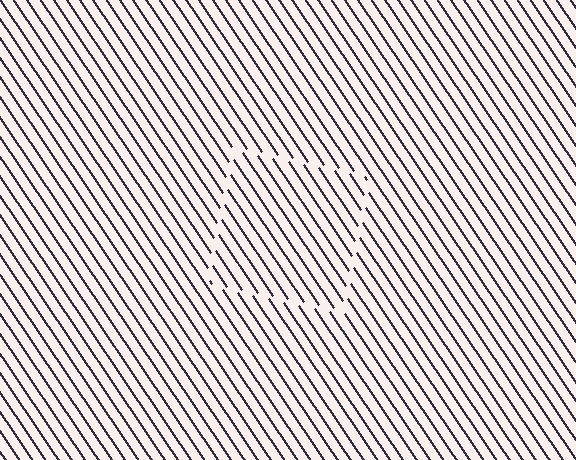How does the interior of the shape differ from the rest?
The interior of the shape contains the same grating, shifted by half a period — the contour is defined by the phase discontinuity where line-ends from the inner and outer gratings abut.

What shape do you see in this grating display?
An illusory square. The interior of the shape contains the same grating, shifted by half a period — the contour is defined by the phase discontinuity where line-ends from the inner and outer gratings abut.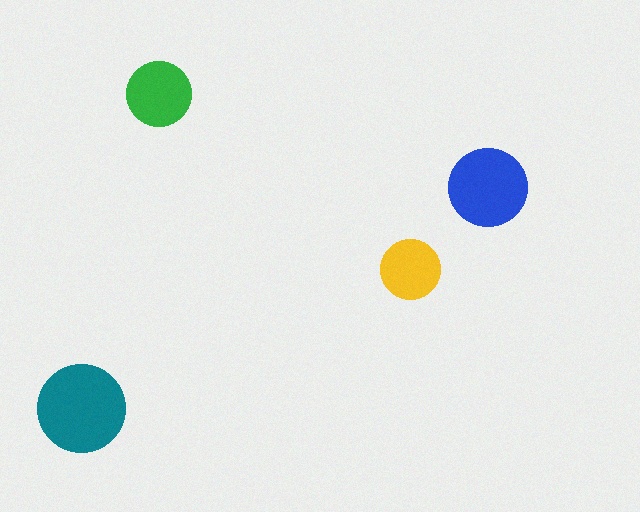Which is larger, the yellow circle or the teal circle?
The teal one.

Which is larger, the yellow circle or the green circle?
The green one.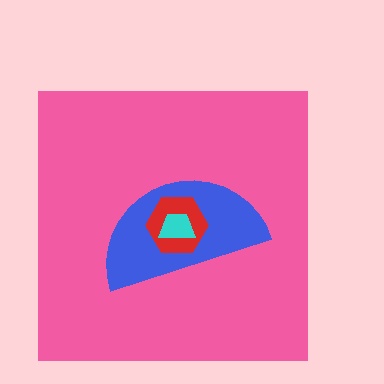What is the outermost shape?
The pink square.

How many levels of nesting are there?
4.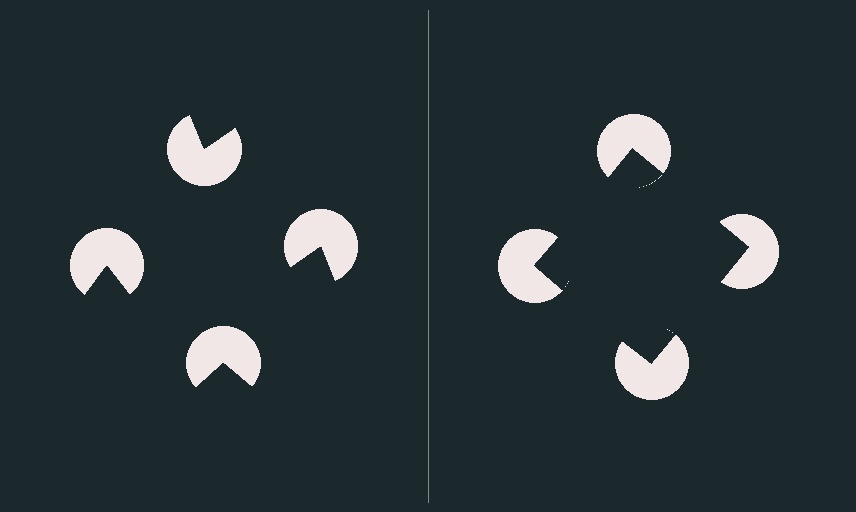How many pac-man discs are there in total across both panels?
8 — 4 on each side.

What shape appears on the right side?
An illusory square.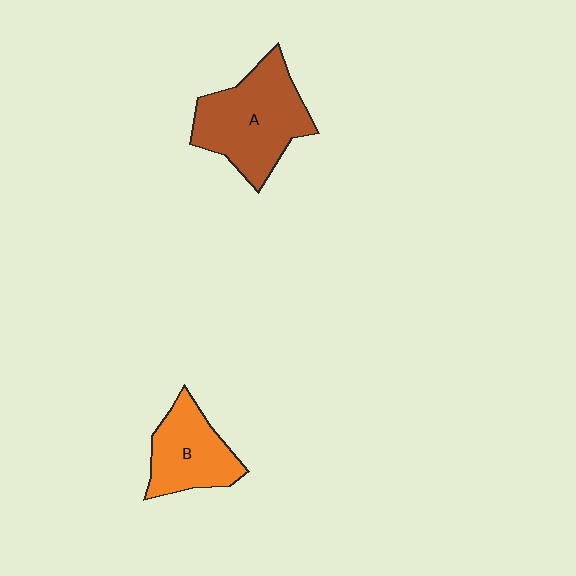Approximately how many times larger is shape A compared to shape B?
Approximately 1.5 times.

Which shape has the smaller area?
Shape B (orange).